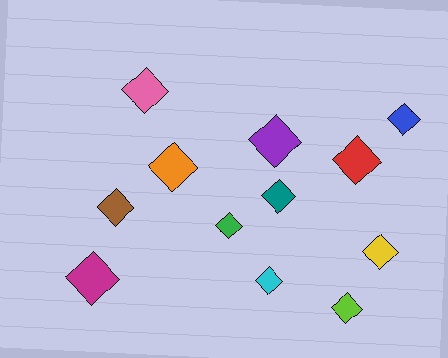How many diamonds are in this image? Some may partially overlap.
There are 12 diamonds.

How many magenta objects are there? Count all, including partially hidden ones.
There is 1 magenta object.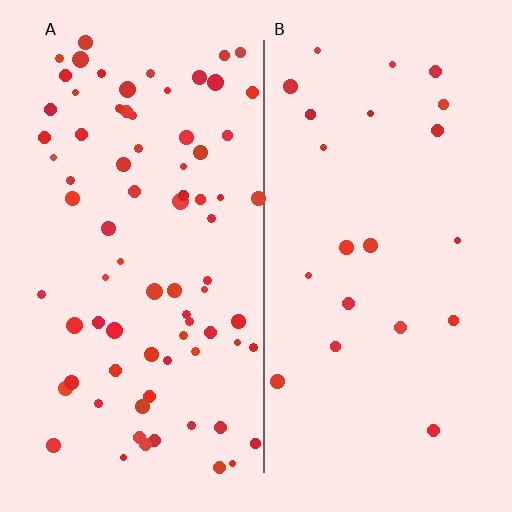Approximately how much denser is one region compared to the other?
Approximately 3.6× — region A over region B.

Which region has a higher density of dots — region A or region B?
A (the left).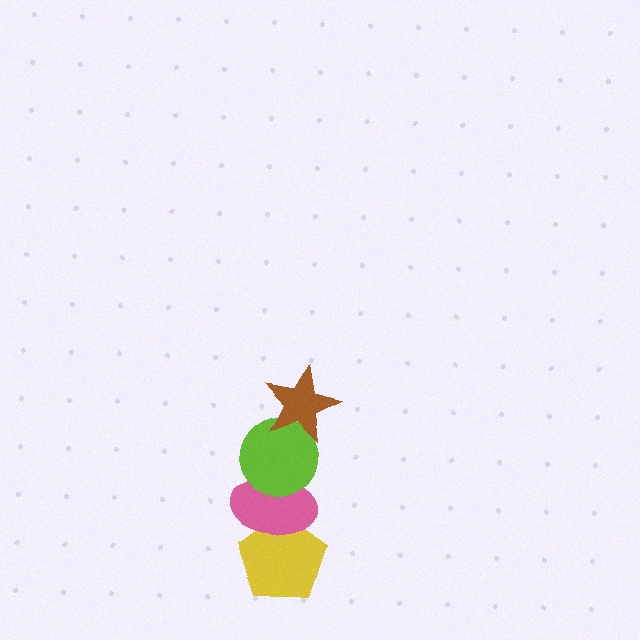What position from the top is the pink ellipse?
The pink ellipse is 3rd from the top.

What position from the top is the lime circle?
The lime circle is 2nd from the top.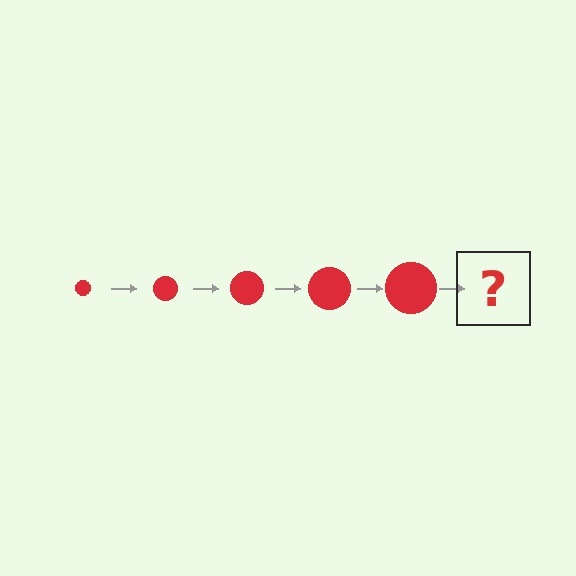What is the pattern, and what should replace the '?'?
The pattern is that the circle gets progressively larger each step. The '?' should be a red circle, larger than the previous one.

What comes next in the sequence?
The next element should be a red circle, larger than the previous one.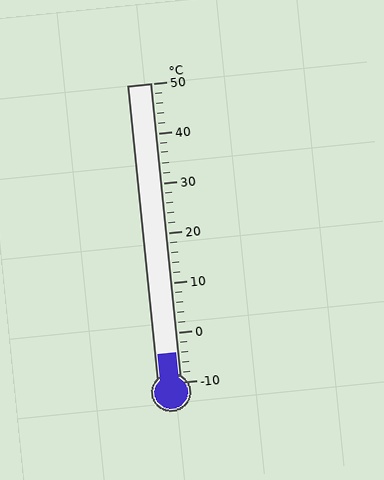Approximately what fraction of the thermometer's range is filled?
The thermometer is filled to approximately 10% of its range.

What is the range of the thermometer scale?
The thermometer scale ranges from -10°C to 50°C.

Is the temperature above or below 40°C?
The temperature is below 40°C.